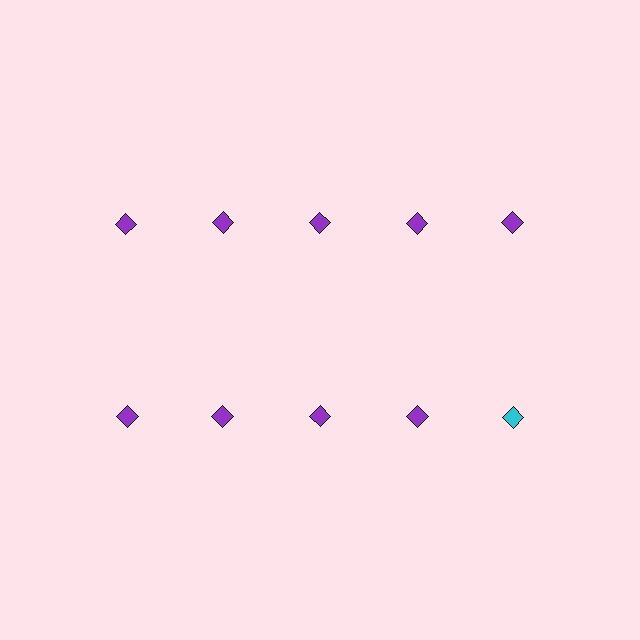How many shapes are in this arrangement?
There are 10 shapes arranged in a grid pattern.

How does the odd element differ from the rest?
It has a different color: cyan instead of purple.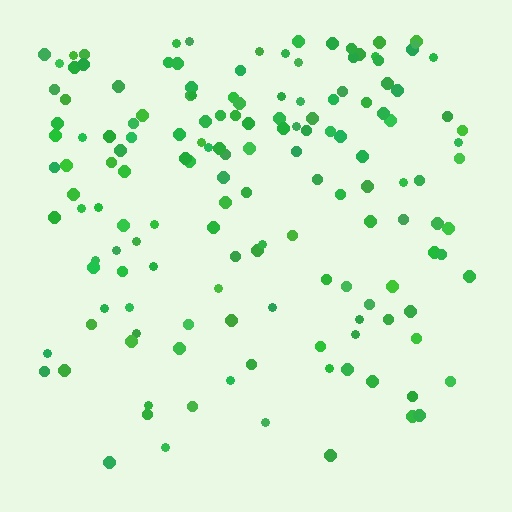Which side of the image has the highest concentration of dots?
The top.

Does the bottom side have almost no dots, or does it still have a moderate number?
Still a moderate number, just noticeably fewer than the top.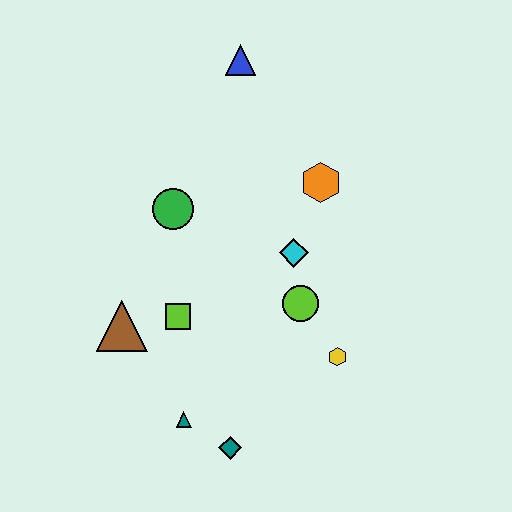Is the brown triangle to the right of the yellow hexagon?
No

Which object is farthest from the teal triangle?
The blue triangle is farthest from the teal triangle.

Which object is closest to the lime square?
The brown triangle is closest to the lime square.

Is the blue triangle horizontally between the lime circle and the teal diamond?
Yes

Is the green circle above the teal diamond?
Yes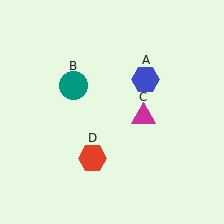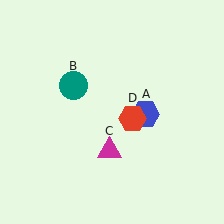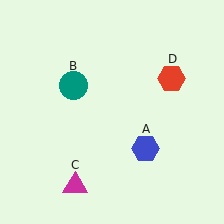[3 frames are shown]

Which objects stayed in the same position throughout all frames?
Teal circle (object B) remained stationary.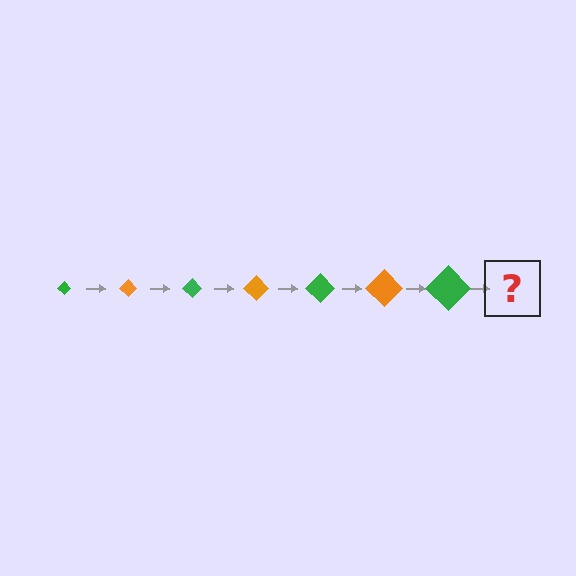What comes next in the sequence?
The next element should be an orange diamond, larger than the previous one.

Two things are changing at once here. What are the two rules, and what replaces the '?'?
The two rules are that the diamond grows larger each step and the color cycles through green and orange. The '?' should be an orange diamond, larger than the previous one.